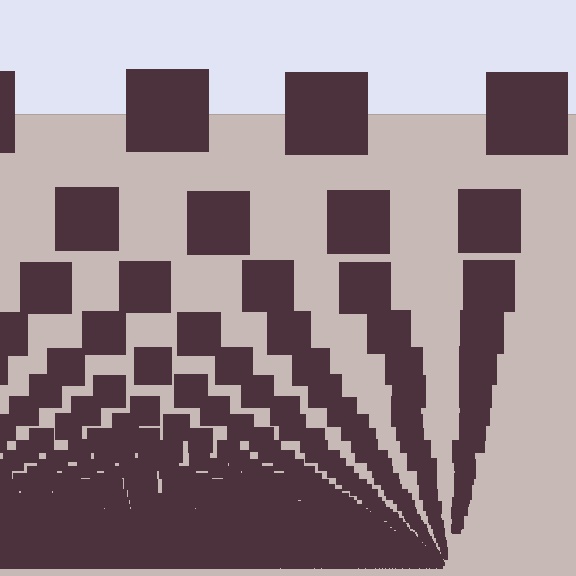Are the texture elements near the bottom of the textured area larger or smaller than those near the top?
Smaller. The gradient is inverted — elements near the bottom are smaller and denser.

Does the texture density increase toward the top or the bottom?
Density increases toward the bottom.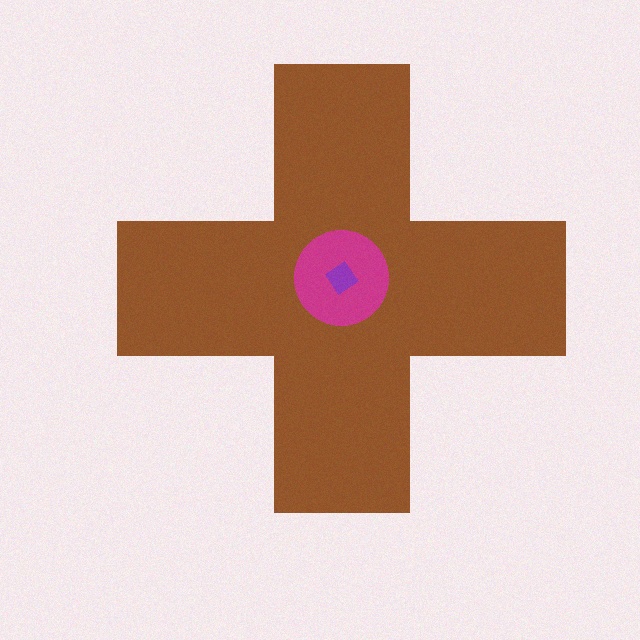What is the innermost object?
The purple diamond.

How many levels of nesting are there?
3.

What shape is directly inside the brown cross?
The magenta circle.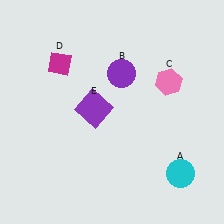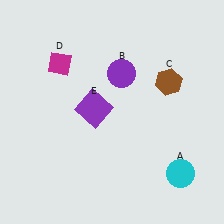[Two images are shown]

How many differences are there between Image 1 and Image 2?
There is 1 difference between the two images.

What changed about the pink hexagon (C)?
In Image 1, C is pink. In Image 2, it changed to brown.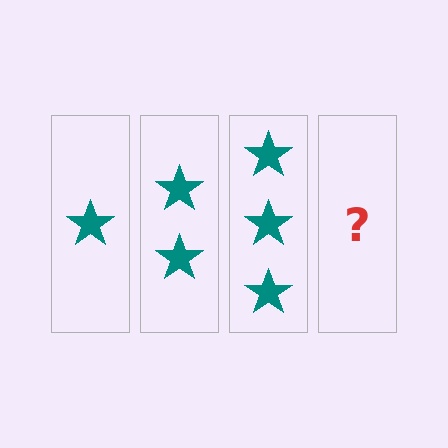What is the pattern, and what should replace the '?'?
The pattern is that each step adds one more star. The '?' should be 4 stars.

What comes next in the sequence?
The next element should be 4 stars.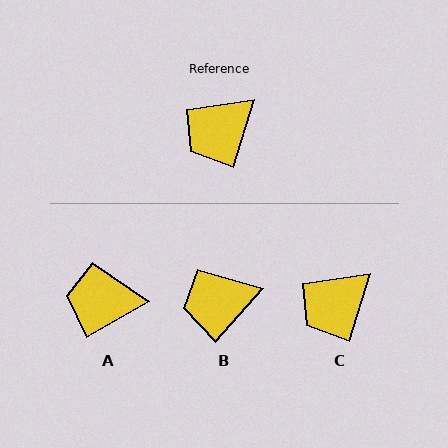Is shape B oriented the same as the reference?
No, it is off by about 25 degrees.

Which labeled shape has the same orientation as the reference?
C.